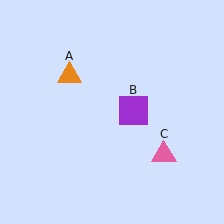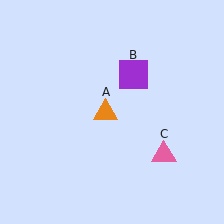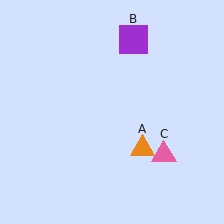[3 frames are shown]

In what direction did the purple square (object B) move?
The purple square (object B) moved up.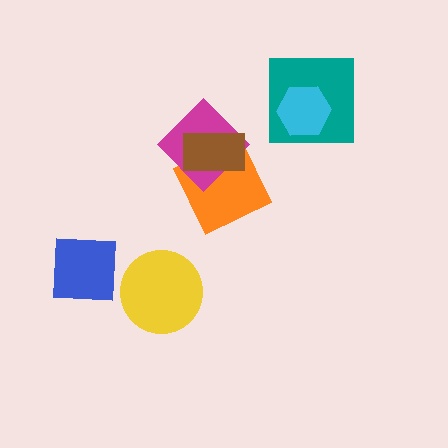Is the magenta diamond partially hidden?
Yes, it is partially covered by another shape.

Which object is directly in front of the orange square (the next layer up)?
The magenta diamond is directly in front of the orange square.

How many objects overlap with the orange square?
2 objects overlap with the orange square.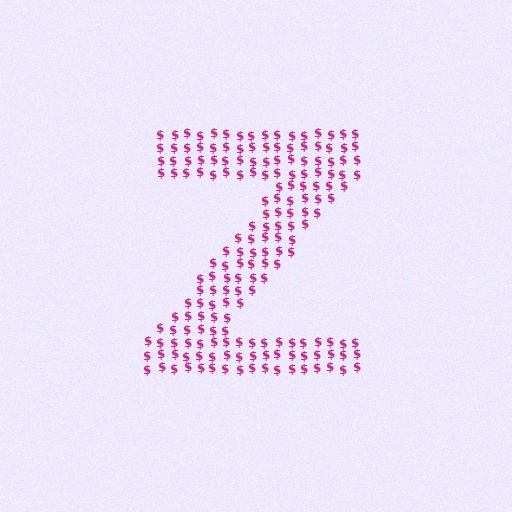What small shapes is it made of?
It is made of small dollar signs.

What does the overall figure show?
The overall figure shows the letter Z.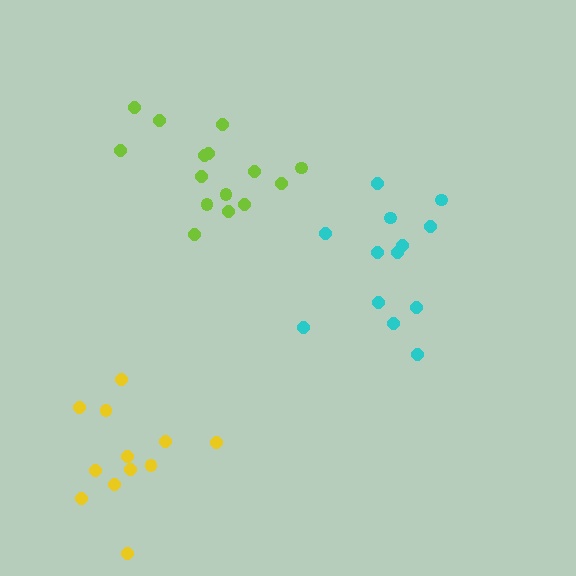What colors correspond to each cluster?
The clusters are colored: lime, yellow, cyan.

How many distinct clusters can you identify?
There are 3 distinct clusters.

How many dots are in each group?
Group 1: 15 dots, Group 2: 12 dots, Group 3: 13 dots (40 total).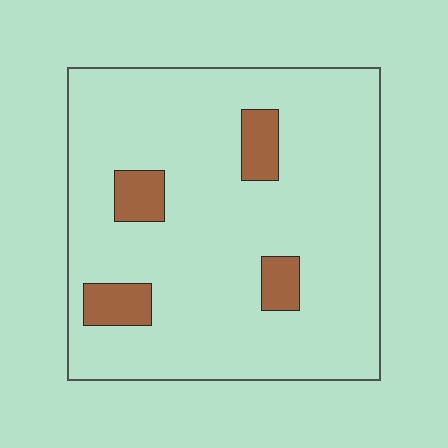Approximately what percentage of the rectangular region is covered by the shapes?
Approximately 10%.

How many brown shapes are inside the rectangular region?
4.